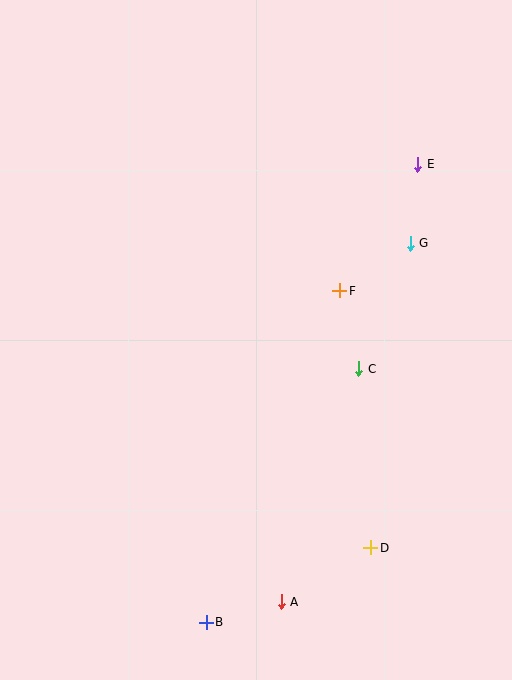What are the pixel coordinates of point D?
Point D is at (371, 548).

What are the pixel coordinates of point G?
Point G is at (410, 243).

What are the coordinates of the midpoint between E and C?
The midpoint between E and C is at (388, 266).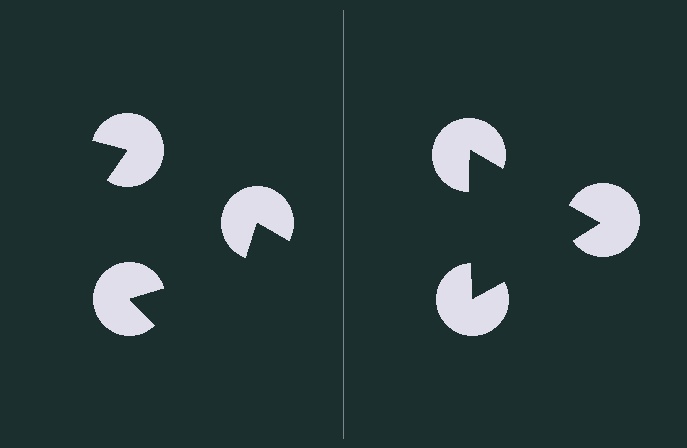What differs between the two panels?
The pac-man discs are positioned identically on both sides; only the wedge orientations differ. On the right they align to a triangle; on the left they are misaligned.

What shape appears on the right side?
An illusory triangle.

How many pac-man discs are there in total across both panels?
6 — 3 on each side.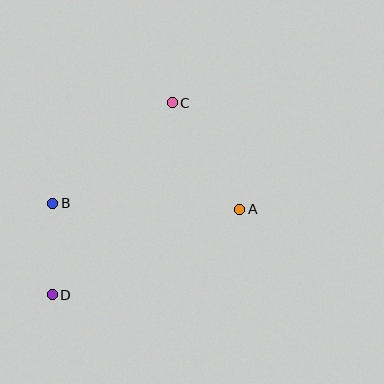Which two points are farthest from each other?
Points C and D are farthest from each other.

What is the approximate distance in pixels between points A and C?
The distance between A and C is approximately 126 pixels.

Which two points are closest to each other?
Points B and D are closest to each other.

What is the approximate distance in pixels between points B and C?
The distance between B and C is approximately 156 pixels.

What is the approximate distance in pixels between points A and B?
The distance between A and B is approximately 187 pixels.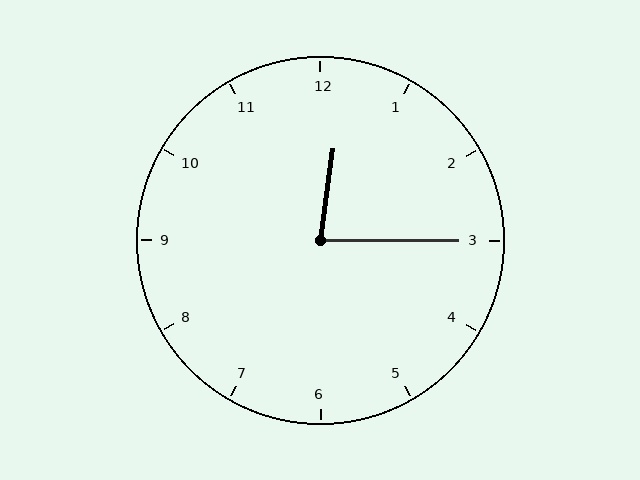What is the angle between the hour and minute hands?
Approximately 82 degrees.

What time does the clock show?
12:15.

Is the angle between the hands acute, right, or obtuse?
It is acute.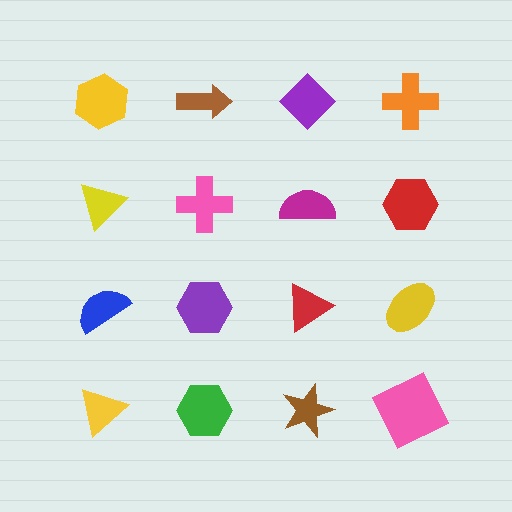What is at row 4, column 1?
A yellow triangle.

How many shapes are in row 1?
4 shapes.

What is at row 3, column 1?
A blue semicircle.